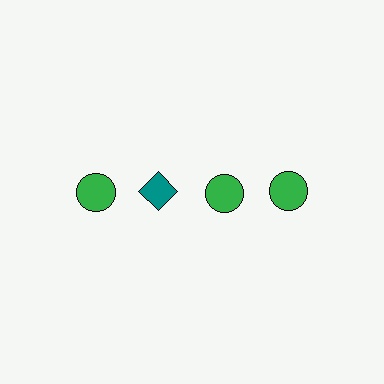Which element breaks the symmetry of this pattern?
The teal diamond in the top row, second from left column breaks the symmetry. All other shapes are green circles.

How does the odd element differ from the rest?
It differs in both color (teal instead of green) and shape (diamond instead of circle).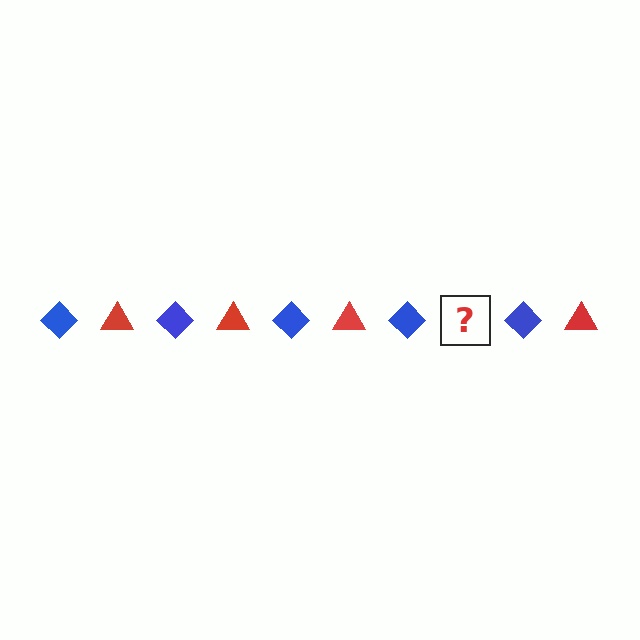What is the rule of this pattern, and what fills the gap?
The rule is that the pattern alternates between blue diamond and red triangle. The gap should be filled with a red triangle.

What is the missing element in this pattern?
The missing element is a red triangle.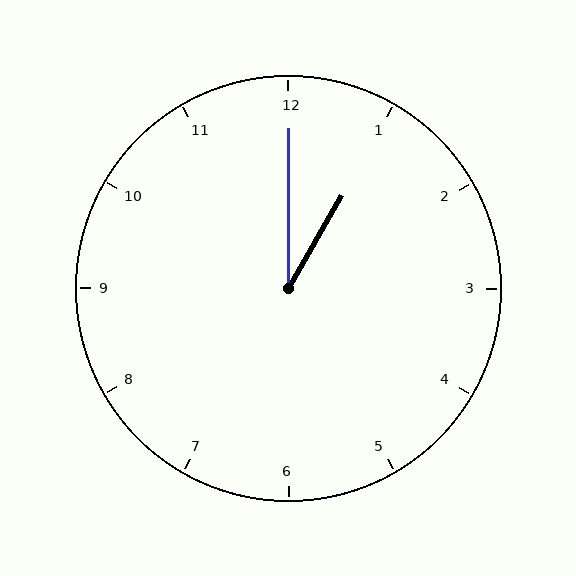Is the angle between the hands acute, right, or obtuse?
It is acute.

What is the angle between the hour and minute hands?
Approximately 30 degrees.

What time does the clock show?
1:00.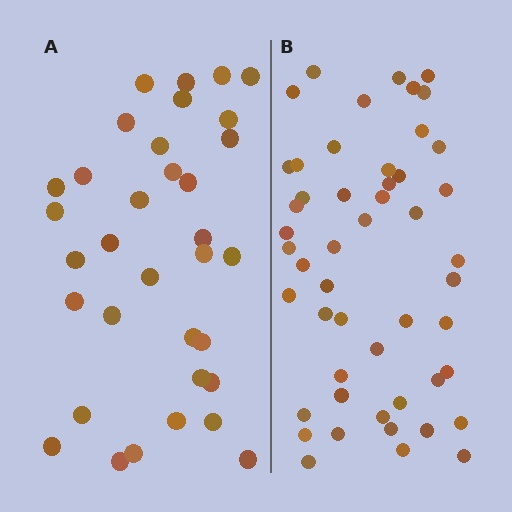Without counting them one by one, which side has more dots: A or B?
Region B (the right region) has more dots.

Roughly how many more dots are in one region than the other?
Region B has approximately 15 more dots than region A.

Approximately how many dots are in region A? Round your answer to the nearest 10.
About 30 dots. (The exact count is 34, which rounds to 30.)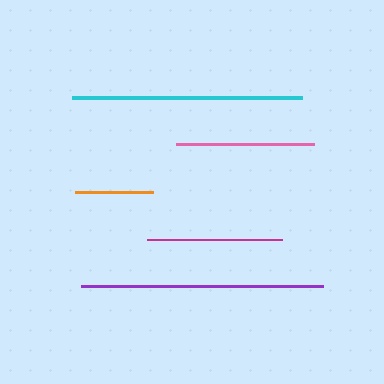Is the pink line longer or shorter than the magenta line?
The pink line is longer than the magenta line.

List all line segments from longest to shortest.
From longest to shortest: purple, cyan, pink, magenta, orange.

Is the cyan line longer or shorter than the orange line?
The cyan line is longer than the orange line.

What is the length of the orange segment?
The orange segment is approximately 78 pixels long.